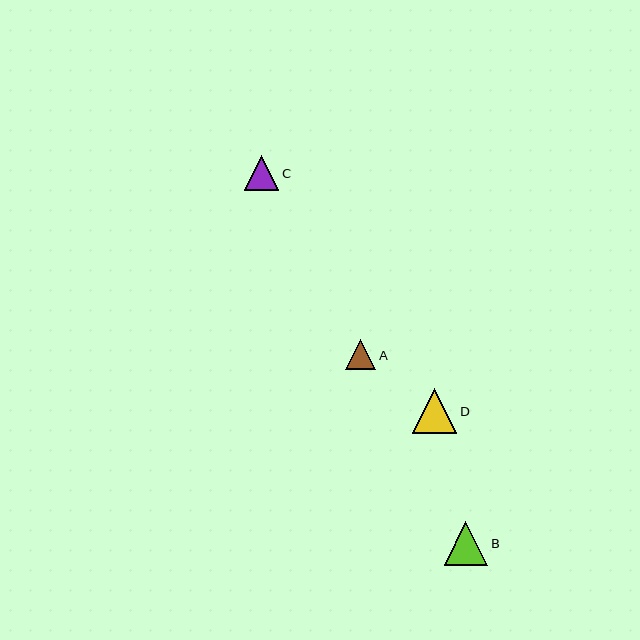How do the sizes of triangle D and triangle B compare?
Triangle D and triangle B are approximately the same size.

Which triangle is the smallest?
Triangle A is the smallest with a size of approximately 31 pixels.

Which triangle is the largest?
Triangle D is the largest with a size of approximately 44 pixels.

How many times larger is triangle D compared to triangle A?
Triangle D is approximately 1.4 times the size of triangle A.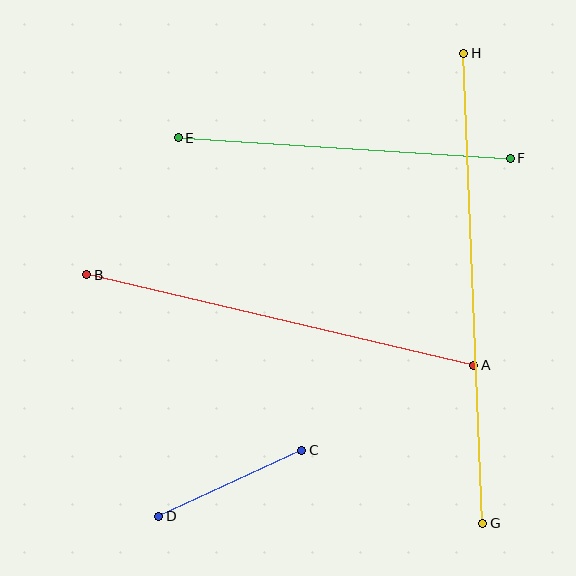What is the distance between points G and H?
The distance is approximately 470 pixels.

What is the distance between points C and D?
The distance is approximately 157 pixels.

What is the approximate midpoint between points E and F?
The midpoint is at approximately (344, 148) pixels.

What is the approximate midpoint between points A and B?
The midpoint is at approximately (280, 320) pixels.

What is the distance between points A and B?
The distance is approximately 398 pixels.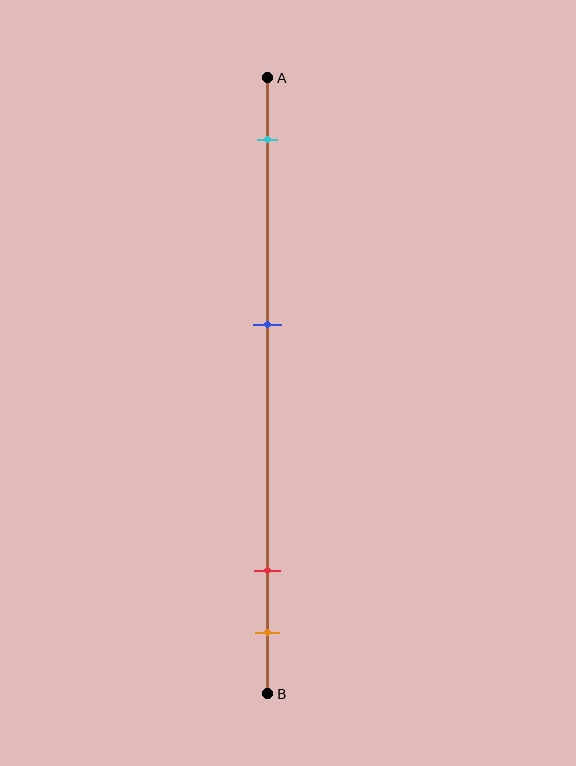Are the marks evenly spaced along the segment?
No, the marks are not evenly spaced.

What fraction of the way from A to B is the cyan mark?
The cyan mark is approximately 10% (0.1) of the way from A to B.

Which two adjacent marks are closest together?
The red and orange marks are the closest adjacent pair.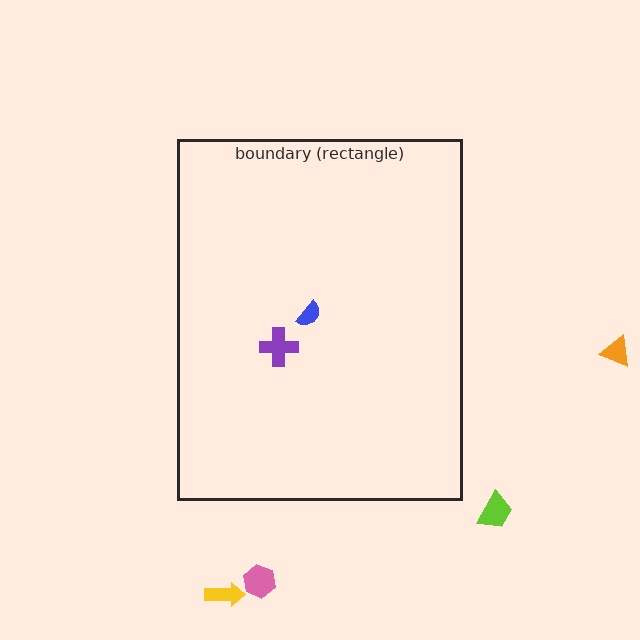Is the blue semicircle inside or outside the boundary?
Inside.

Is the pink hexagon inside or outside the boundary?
Outside.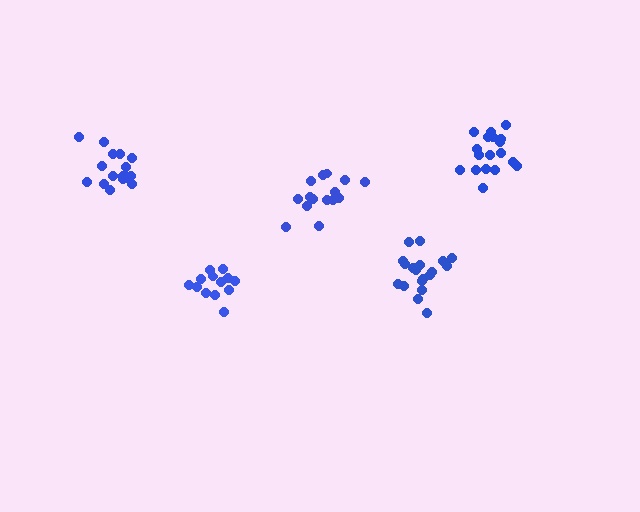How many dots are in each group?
Group 1: 15 dots, Group 2: 17 dots, Group 3: 19 dots, Group 4: 18 dots, Group 5: 13 dots (82 total).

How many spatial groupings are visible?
There are 5 spatial groupings.